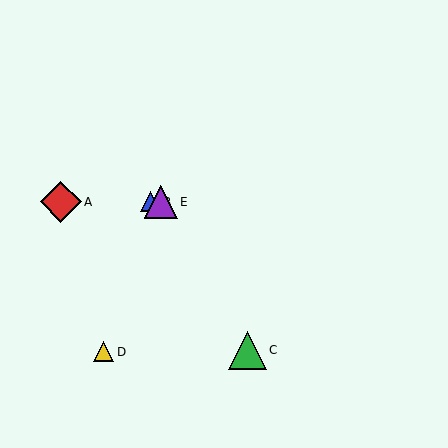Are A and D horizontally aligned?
No, A is at y≈202 and D is at y≈352.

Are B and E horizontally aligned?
Yes, both are at y≈202.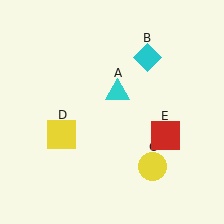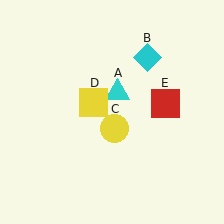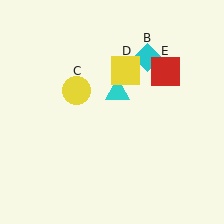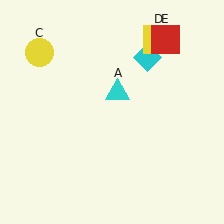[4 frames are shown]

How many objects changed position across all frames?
3 objects changed position: yellow circle (object C), yellow square (object D), red square (object E).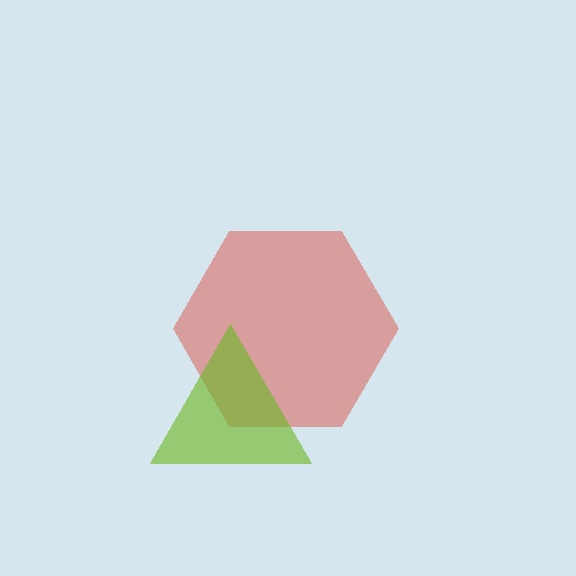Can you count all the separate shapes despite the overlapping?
Yes, there are 2 separate shapes.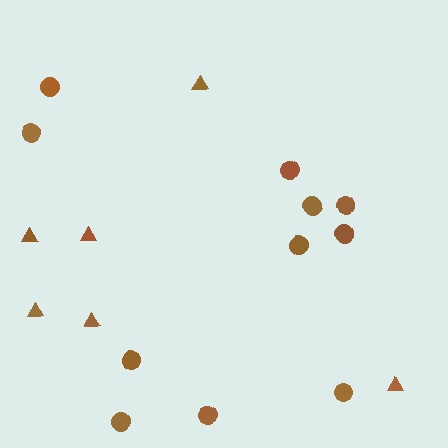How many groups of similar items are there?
There are 2 groups: one group of triangles (6) and one group of circles (11).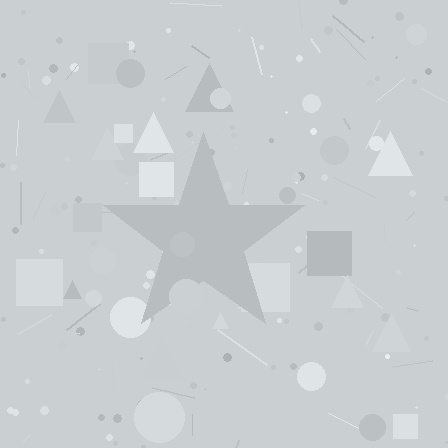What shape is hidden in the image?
A star is hidden in the image.